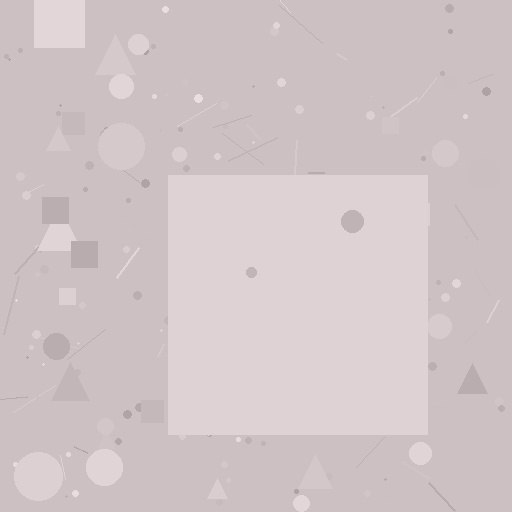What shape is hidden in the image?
A square is hidden in the image.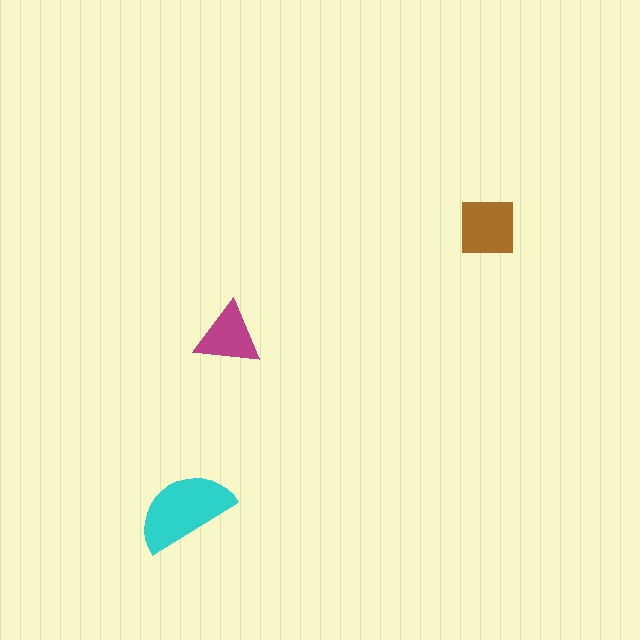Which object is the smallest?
The magenta triangle.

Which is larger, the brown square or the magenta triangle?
The brown square.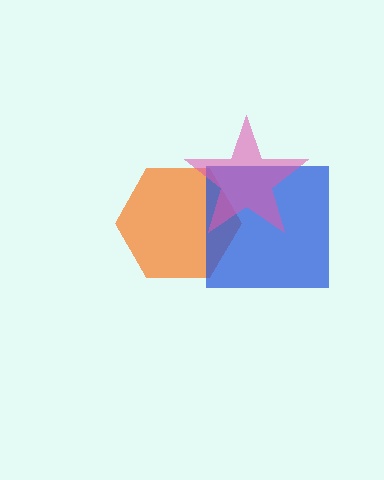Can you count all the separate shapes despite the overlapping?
Yes, there are 3 separate shapes.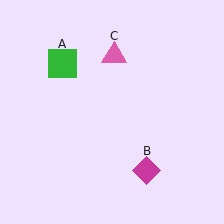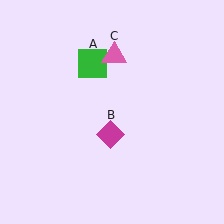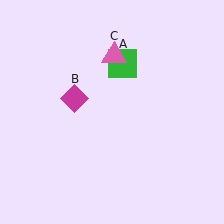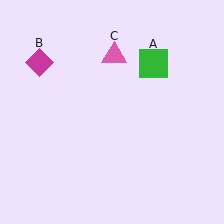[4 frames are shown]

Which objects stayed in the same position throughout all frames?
Pink triangle (object C) remained stationary.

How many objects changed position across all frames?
2 objects changed position: green square (object A), magenta diamond (object B).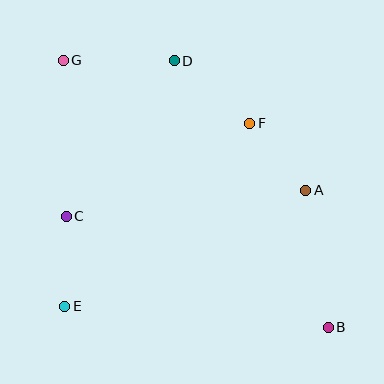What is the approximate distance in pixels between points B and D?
The distance between B and D is approximately 308 pixels.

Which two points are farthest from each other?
Points B and G are farthest from each other.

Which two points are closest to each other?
Points A and F are closest to each other.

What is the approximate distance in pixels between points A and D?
The distance between A and D is approximately 185 pixels.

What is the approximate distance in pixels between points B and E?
The distance between B and E is approximately 264 pixels.